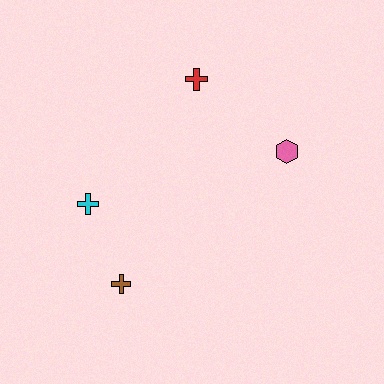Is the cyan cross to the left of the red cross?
Yes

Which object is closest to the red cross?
The pink hexagon is closest to the red cross.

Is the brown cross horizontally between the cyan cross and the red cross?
Yes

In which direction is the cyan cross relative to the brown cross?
The cyan cross is above the brown cross.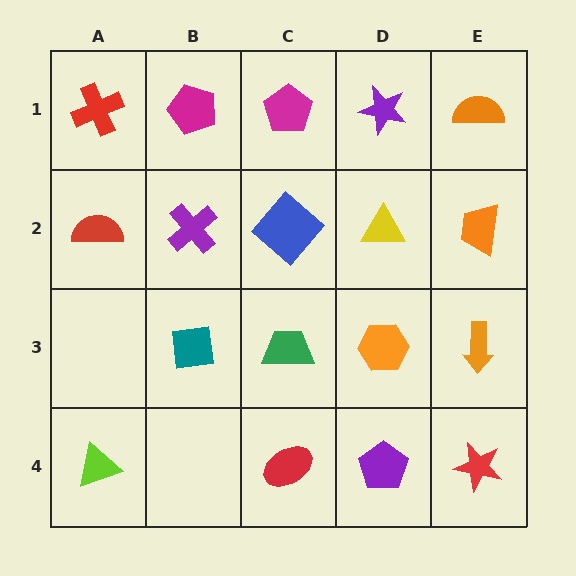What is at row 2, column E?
An orange trapezoid.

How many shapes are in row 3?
4 shapes.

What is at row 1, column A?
A red cross.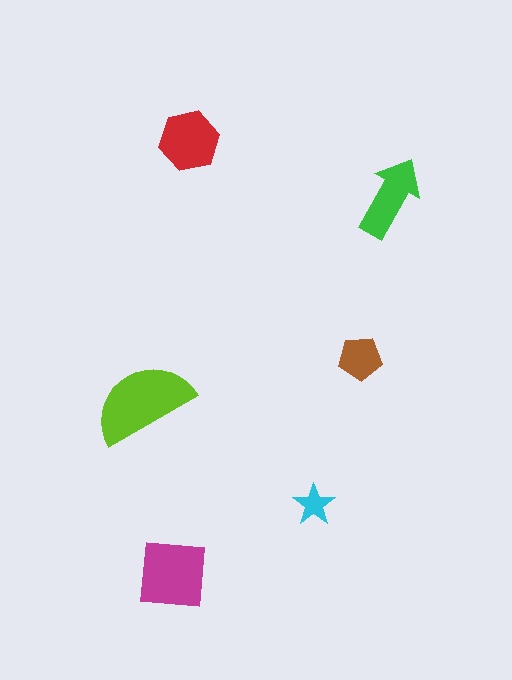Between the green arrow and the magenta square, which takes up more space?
The magenta square.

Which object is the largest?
The lime semicircle.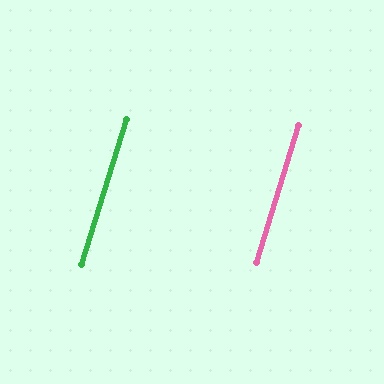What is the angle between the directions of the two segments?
Approximately 1 degree.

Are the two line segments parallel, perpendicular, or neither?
Parallel — their directions differ by only 0.6°.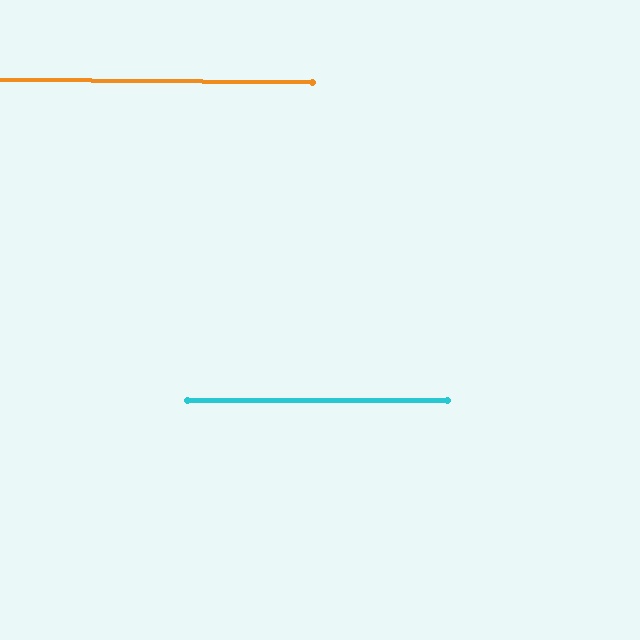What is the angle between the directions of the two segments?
Approximately 1 degree.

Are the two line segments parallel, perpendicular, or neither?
Parallel — their directions differ by only 0.6°.